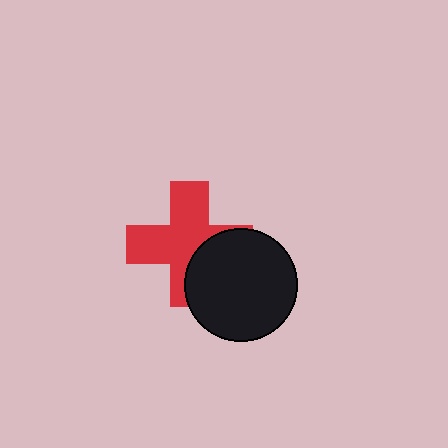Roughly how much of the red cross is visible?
Most of it is visible (roughly 66%).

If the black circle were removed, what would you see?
You would see the complete red cross.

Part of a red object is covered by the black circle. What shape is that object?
It is a cross.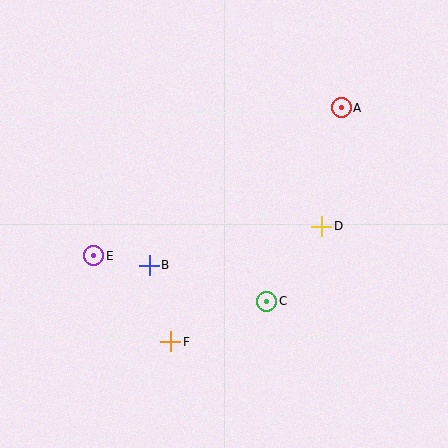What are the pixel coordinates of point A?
Point A is at (341, 108).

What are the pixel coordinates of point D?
Point D is at (322, 226).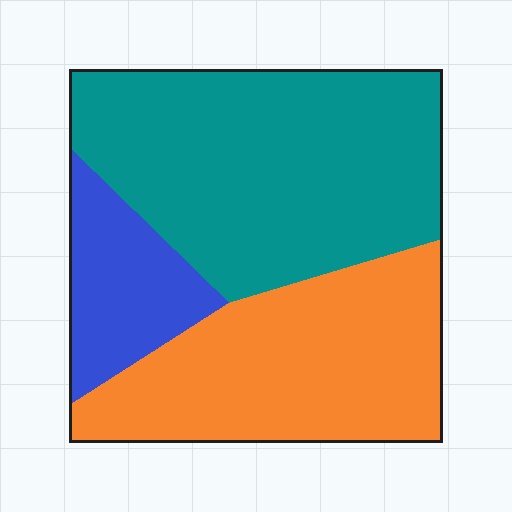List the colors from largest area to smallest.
From largest to smallest: teal, orange, blue.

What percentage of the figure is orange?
Orange takes up about three eighths (3/8) of the figure.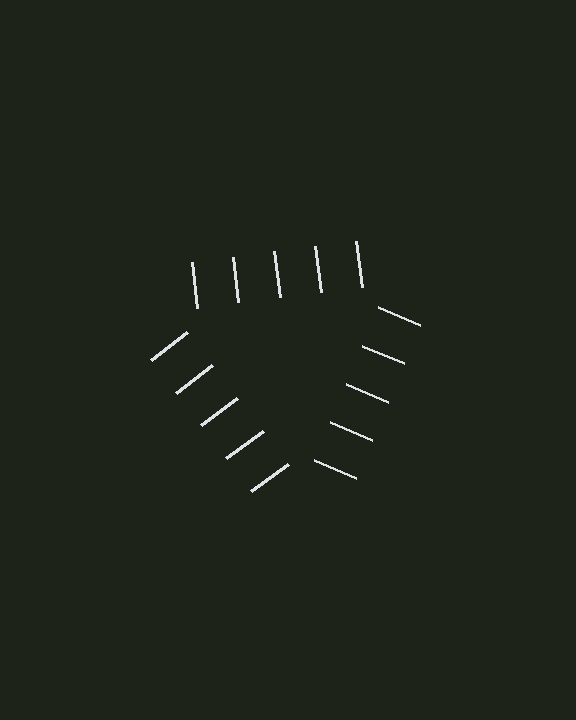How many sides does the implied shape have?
3 sides — the line-ends trace a triangle.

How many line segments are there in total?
15 — 5 along each of the 3 edges.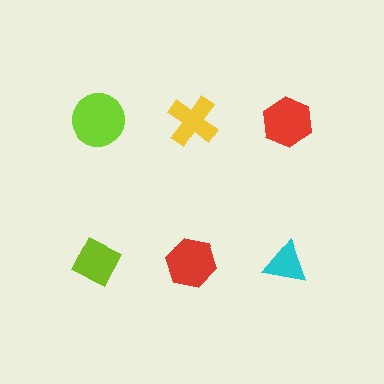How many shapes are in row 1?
3 shapes.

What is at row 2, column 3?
A cyan triangle.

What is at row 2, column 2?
A red hexagon.